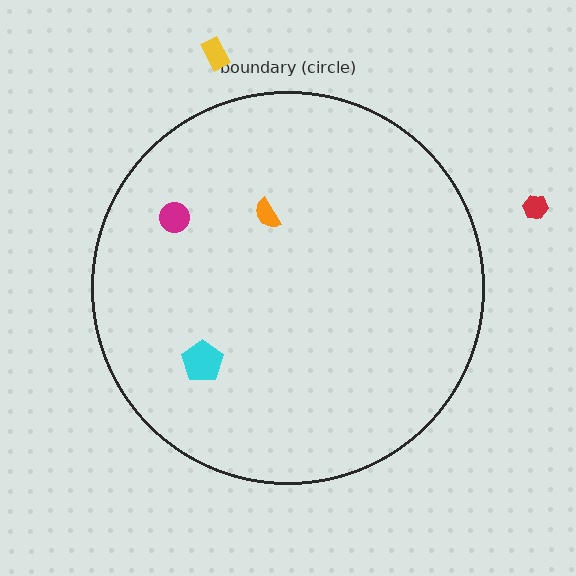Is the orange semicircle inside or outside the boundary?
Inside.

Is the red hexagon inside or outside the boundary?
Outside.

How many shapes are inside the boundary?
3 inside, 2 outside.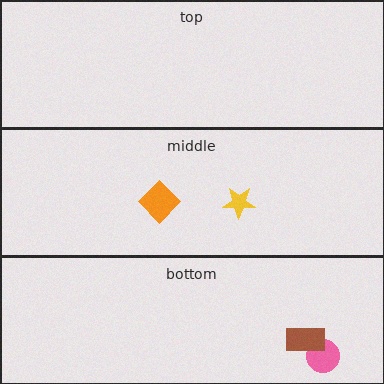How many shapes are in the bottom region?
2.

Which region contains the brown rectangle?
The bottom region.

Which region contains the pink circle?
The bottom region.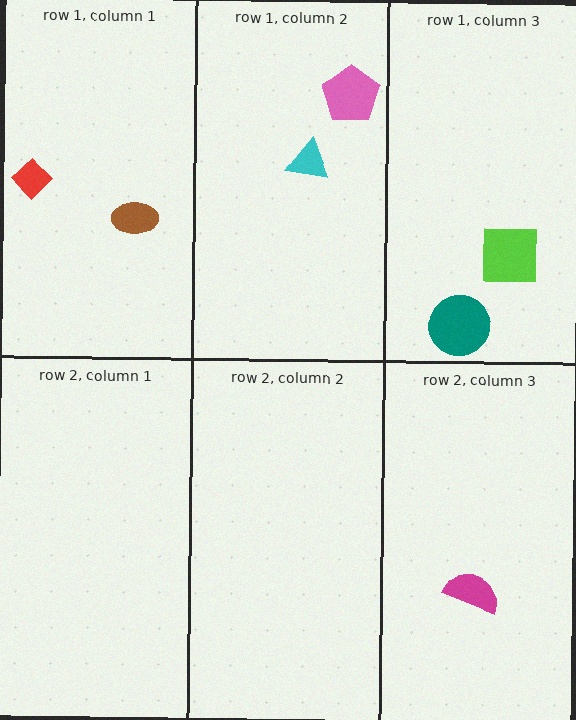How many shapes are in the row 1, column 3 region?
2.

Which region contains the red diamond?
The row 1, column 1 region.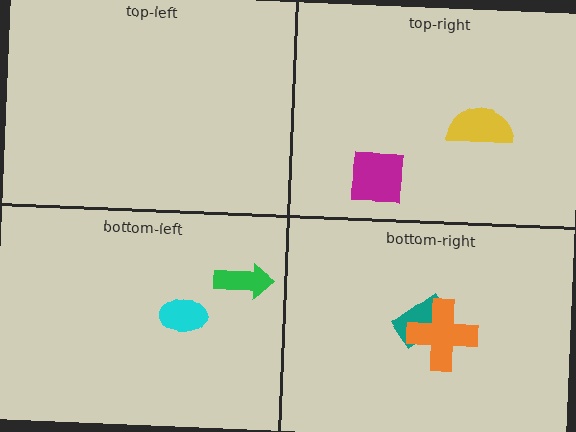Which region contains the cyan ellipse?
The bottom-left region.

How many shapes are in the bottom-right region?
2.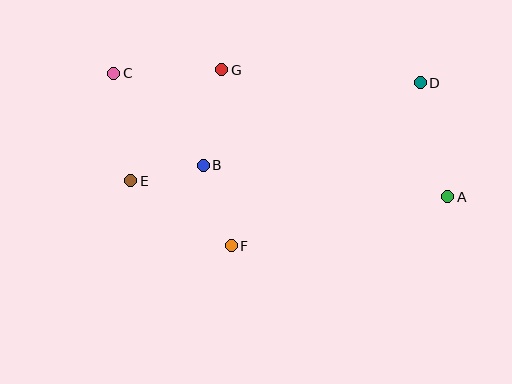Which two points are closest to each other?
Points B and E are closest to each other.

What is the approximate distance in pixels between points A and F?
The distance between A and F is approximately 222 pixels.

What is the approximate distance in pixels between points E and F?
The distance between E and F is approximately 119 pixels.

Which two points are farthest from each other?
Points A and C are farthest from each other.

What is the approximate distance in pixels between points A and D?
The distance between A and D is approximately 117 pixels.